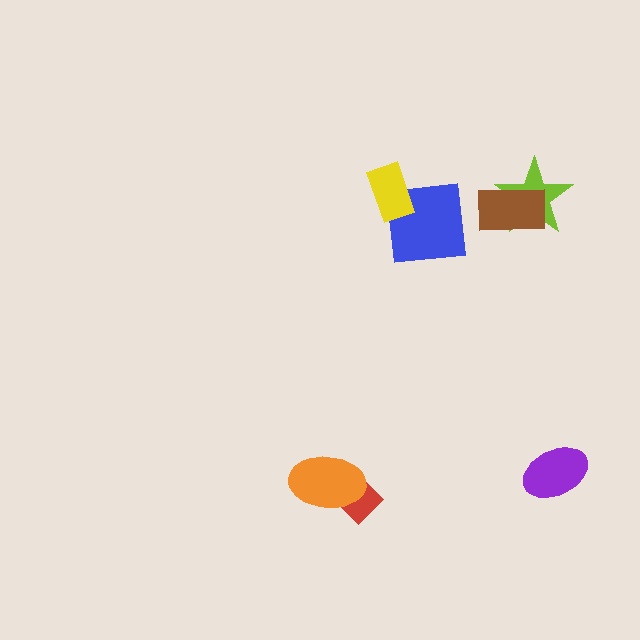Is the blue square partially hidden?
Yes, it is partially covered by another shape.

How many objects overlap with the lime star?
1 object overlaps with the lime star.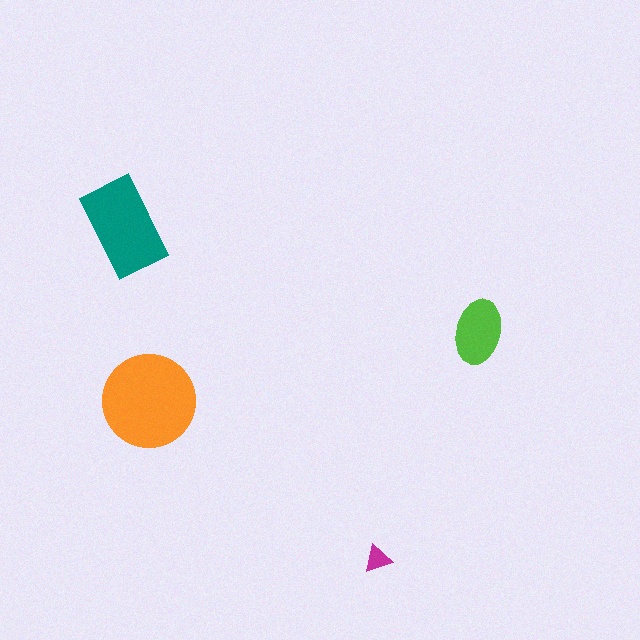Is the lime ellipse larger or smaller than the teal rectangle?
Smaller.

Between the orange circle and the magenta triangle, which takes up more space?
The orange circle.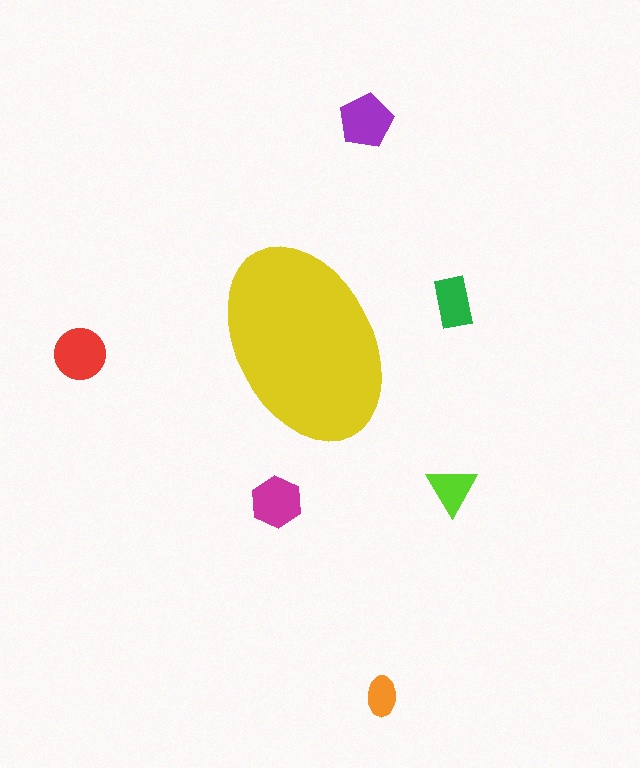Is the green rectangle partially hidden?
No, the green rectangle is fully visible.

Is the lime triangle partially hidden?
No, the lime triangle is fully visible.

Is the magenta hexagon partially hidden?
No, the magenta hexagon is fully visible.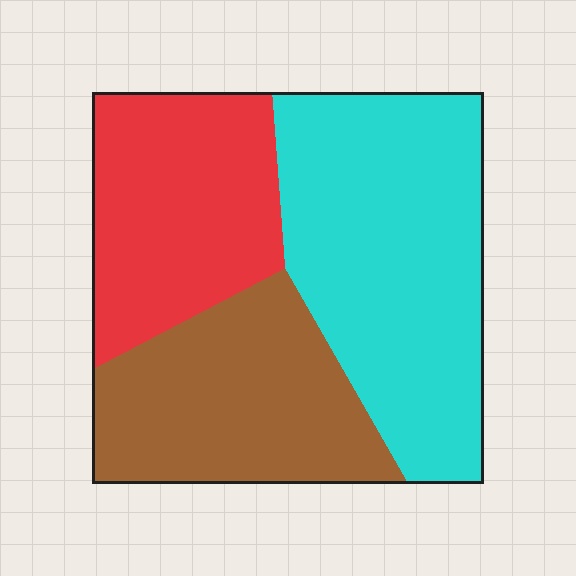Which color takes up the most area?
Cyan, at roughly 45%.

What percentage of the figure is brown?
Brown covers about 30% of the figure.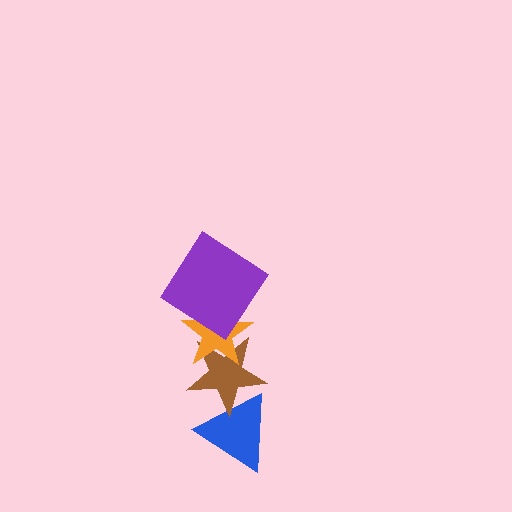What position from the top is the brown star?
The brown star is 3rd from the top.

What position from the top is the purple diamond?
The purple diamond is 1st from the top.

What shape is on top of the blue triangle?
The brown star is on top of the blue triangle.